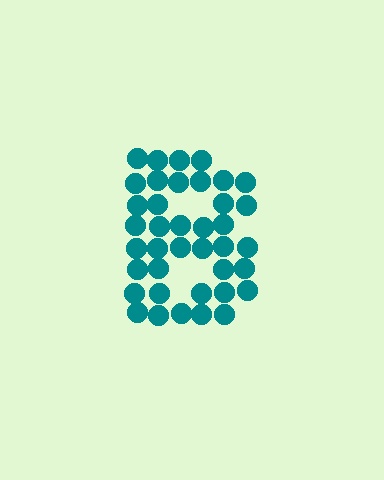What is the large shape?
The large shape is the letter B.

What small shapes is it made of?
It is made of small circles.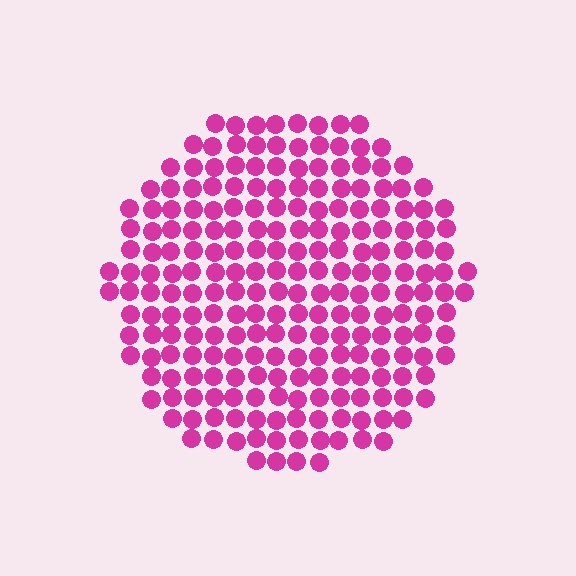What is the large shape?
The large shape is a circle.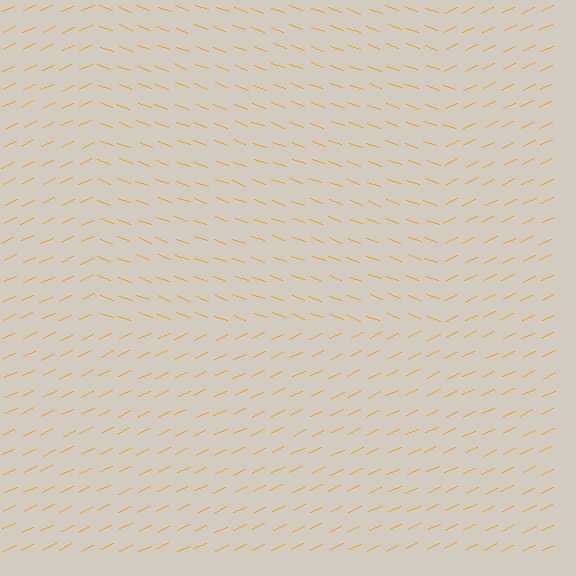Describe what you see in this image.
The image is filled with small orange line segments. A rectangle region in the image has lines oriented differently from the surrounding lines, creating a visible texture boundary.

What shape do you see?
I see a rectangle.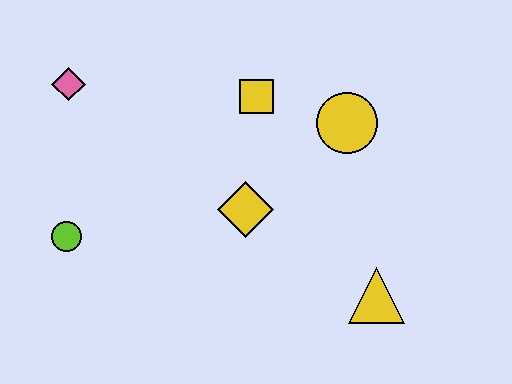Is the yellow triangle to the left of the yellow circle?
No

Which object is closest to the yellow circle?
The yellow square is closest to the yellow circle.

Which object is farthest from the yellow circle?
The lime circle is farthest from the yellow circle.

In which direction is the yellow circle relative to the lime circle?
The yellow circle is to the right of the lime circle.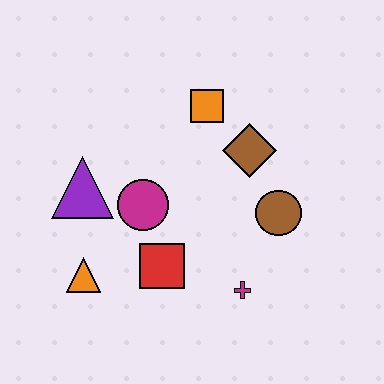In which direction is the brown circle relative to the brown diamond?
The brown circle is below the brown diamond.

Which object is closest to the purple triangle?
The magenta circle is closest to the purple triangle.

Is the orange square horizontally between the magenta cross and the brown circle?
No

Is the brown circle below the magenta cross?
No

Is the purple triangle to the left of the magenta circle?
Yes